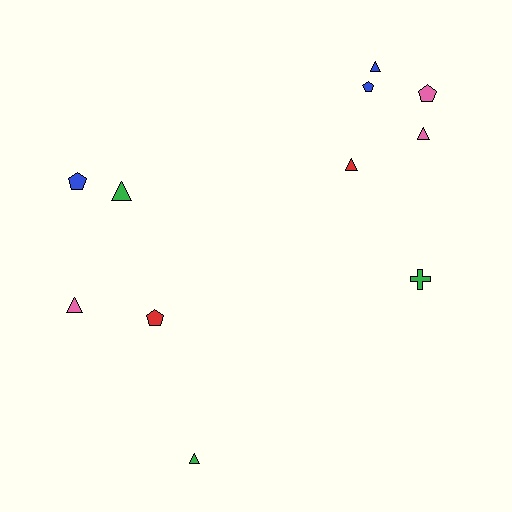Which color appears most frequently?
Pink, with 3 objects.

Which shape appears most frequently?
Triangle, with 6 objects.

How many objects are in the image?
There are 11 objects.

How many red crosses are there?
There are no red crosses.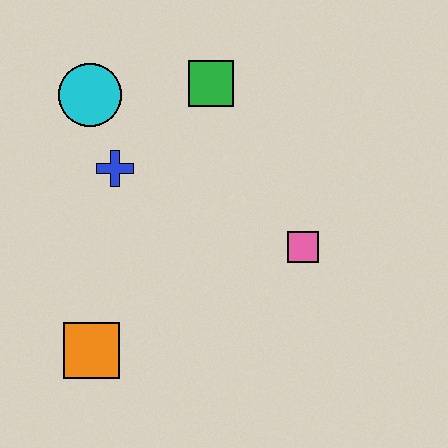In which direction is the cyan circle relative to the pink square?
The cyan circle is to the left of the pink square.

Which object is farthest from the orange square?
The green square is farthest from the orange square.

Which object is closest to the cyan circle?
The blue cross is closest to the cyan circle.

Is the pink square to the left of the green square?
No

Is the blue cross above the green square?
No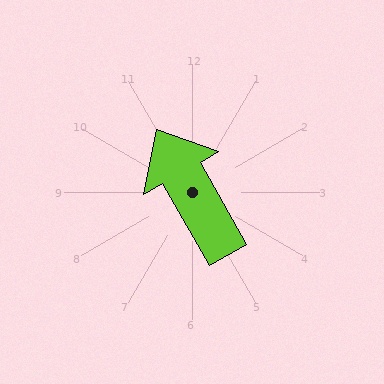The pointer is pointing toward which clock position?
Roughly 11 o'clock.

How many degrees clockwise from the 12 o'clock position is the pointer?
Approximately 330 degrees.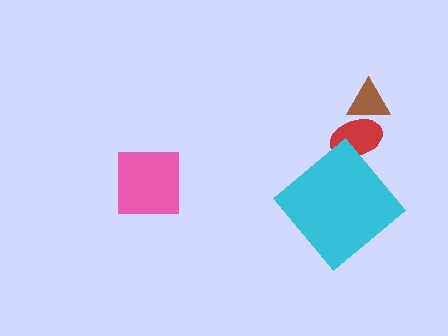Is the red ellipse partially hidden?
Yes, it is partially covered by another shape.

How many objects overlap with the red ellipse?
1 object overlaps with the red ellipse.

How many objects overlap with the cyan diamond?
0 objects overlap with the cyan diamond.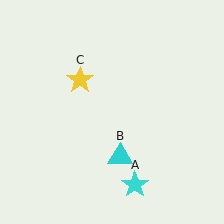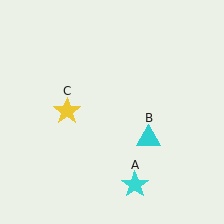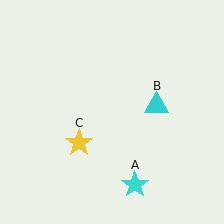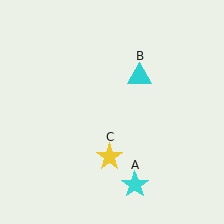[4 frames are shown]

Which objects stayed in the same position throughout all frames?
Cyan star (object A) remained stationary.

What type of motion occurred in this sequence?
The cyan triangle (object B), yellow star (object C) rotated counterclockwise around the center of the scene.